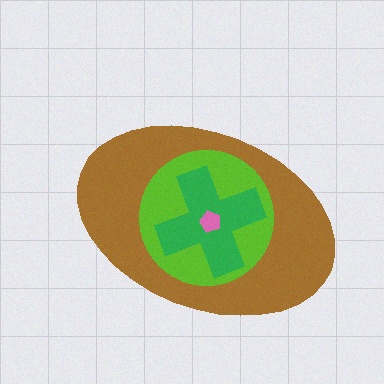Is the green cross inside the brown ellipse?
Yes.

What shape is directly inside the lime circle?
The green cross.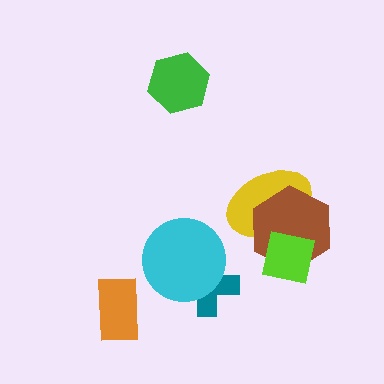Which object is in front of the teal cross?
The cyan circle is in front of the teal cross.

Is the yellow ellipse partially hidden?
Yes, it is partially covered by another shape.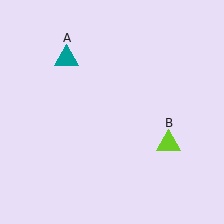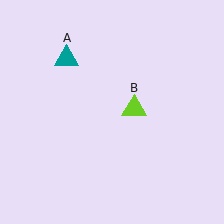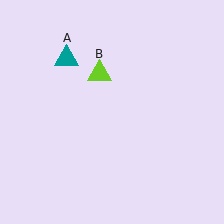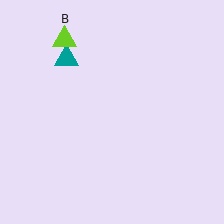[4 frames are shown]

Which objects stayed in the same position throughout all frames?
Teal triangle (object A) remained stationary.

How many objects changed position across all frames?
1 object changed position: lime triangle (object B).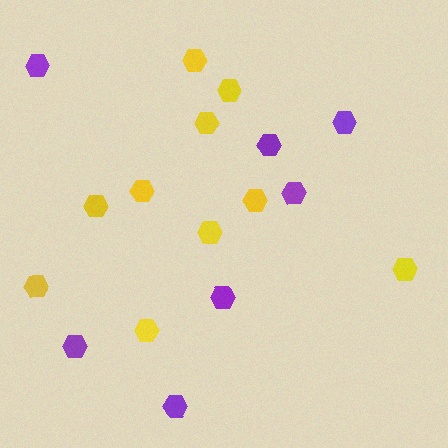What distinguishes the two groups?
There are 2 groups: one group of purple hexagons (7) and one group of yellow hexagons (10).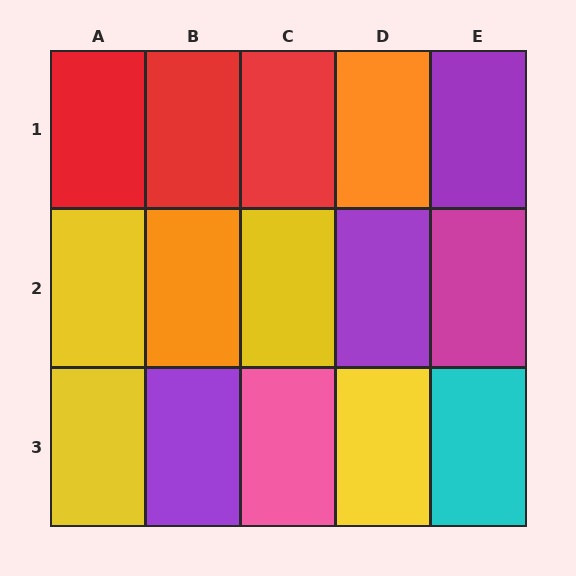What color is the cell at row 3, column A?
Yellow.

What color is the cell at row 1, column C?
Red.